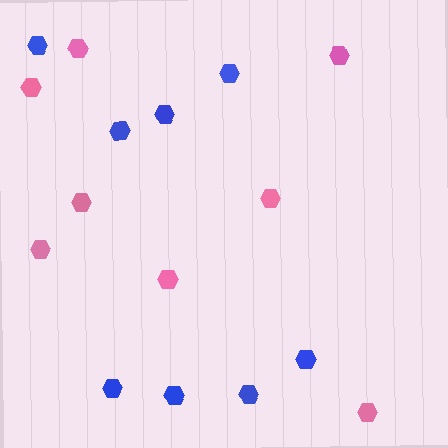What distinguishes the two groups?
There are 2 groups: one group of blue hexagons (8) and one group of pink hexagons (8).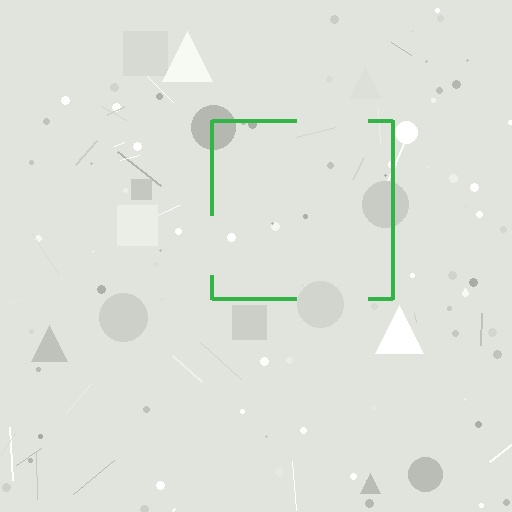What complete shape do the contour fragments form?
The contour fragments form a square.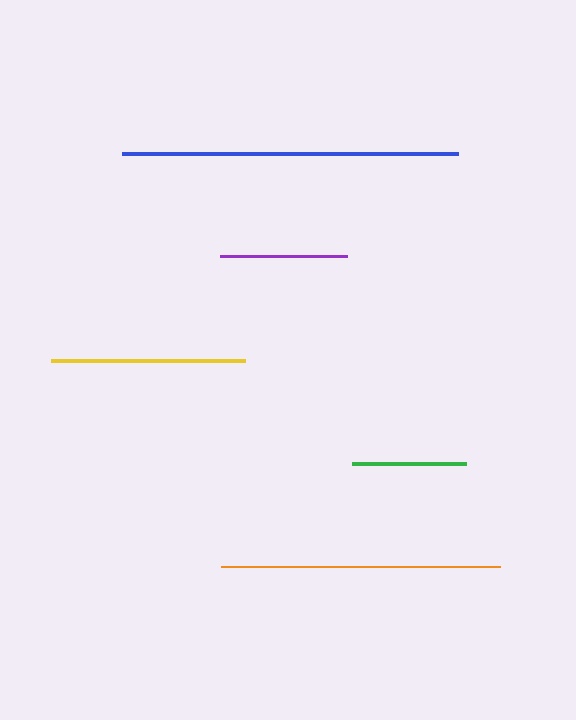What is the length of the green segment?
The green segment is approximately 114 pixels long.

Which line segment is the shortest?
The green line is the shortest at approximately 114 pixels.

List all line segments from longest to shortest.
From longest to shortest: blue, orange, yellow, purple, green.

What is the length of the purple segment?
The purple segment is approximately 127 pixels long.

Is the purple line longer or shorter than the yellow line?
The yellow line is longer than the purple line.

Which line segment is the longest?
The blue line is the longest at approximately 336 pixels.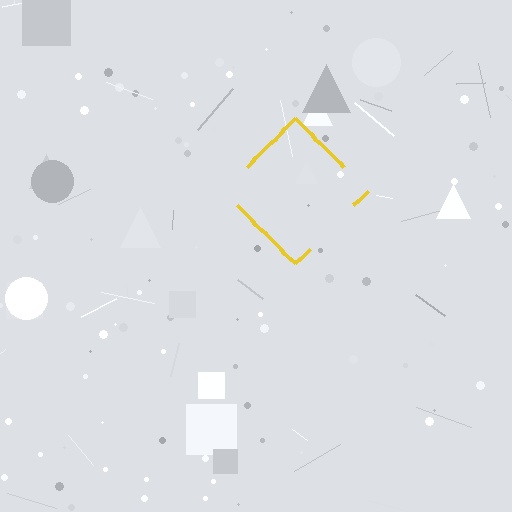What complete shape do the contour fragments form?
The contour fragments form a diamond.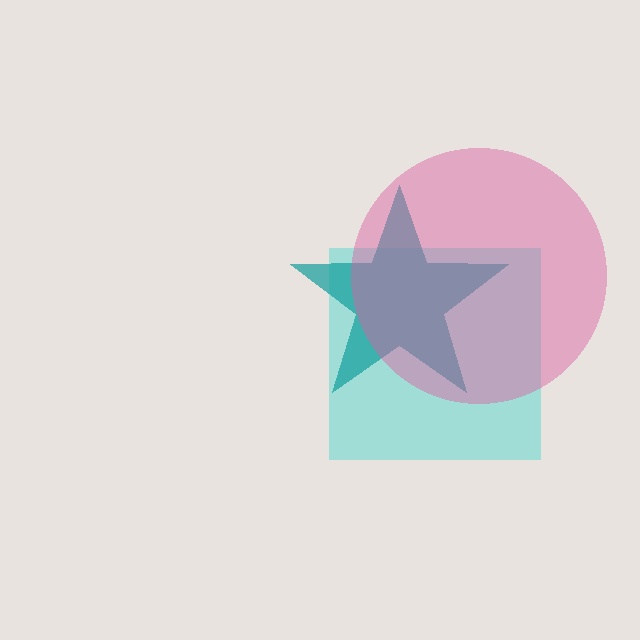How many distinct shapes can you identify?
There are 3 distinct shapes: a cyan square, a teal star, a pink circle.